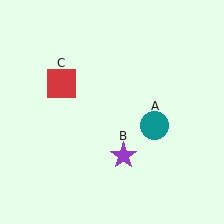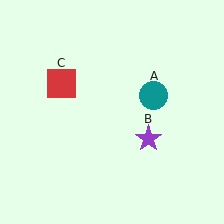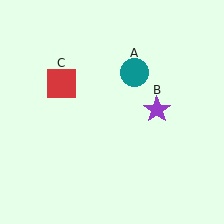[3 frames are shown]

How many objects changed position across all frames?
2 objects changed position: teal circle (object A), purple star (object B).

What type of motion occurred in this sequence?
The teal circle (object A), purple star (object B) rotated counterclockwise around the center of the scene.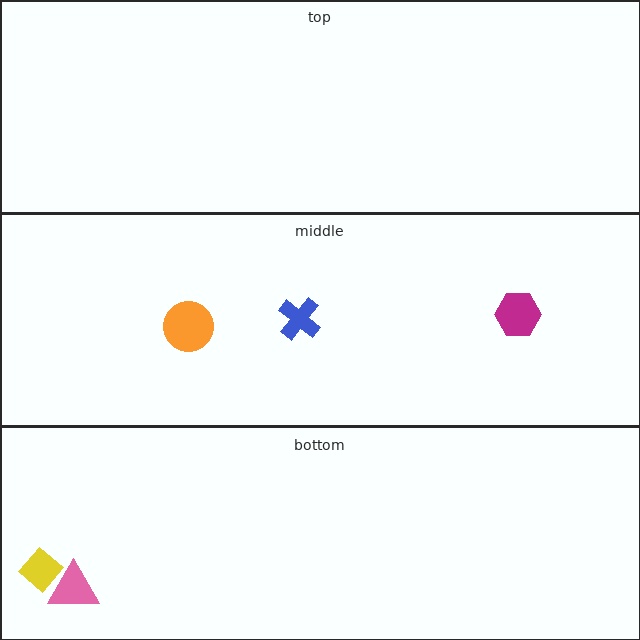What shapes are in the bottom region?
The pink triangle, the yellow diamond.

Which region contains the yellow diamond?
The bottom region.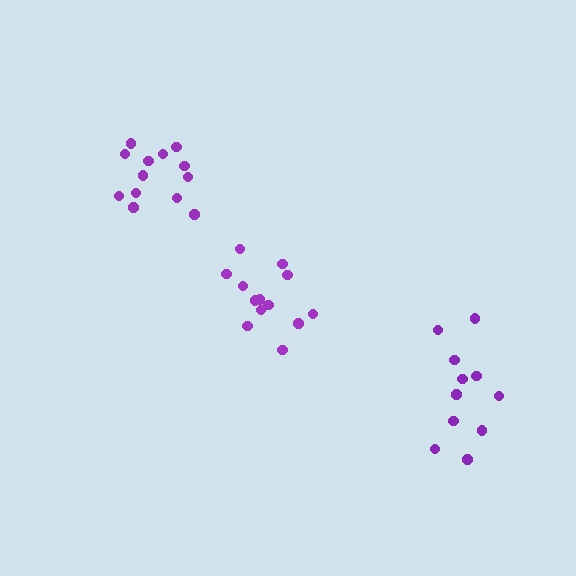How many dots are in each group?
Group 1: 13 dots, Group 2: 13 dots, Group 3: 11 dots (37 total).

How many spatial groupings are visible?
There are 3 spatial groupings.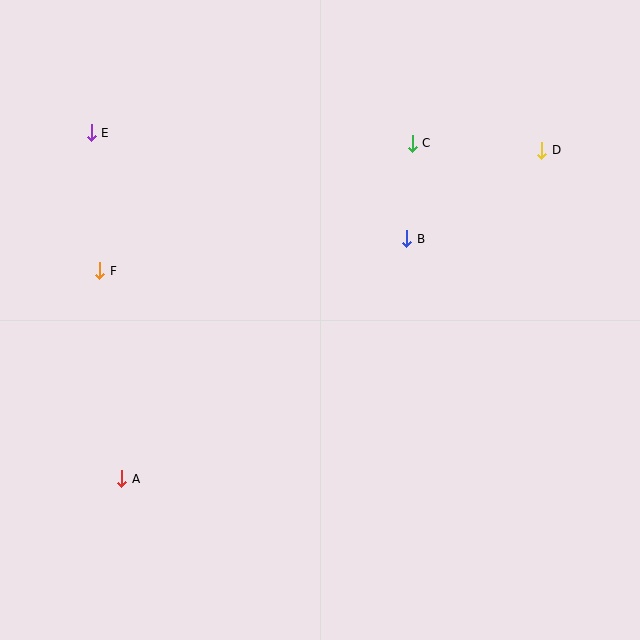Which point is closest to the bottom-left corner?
Point A is closest to the bottom-left corner.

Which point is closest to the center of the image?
Point B at (407, 239) is closest to the center.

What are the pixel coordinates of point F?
Point F is at (100, 271).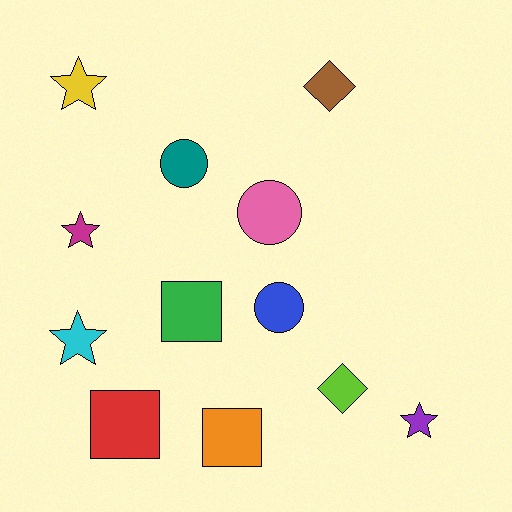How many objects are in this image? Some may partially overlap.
There are 12 objects.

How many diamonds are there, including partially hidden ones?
There are 2 diamonds.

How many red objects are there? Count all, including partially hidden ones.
There is 1 red object.